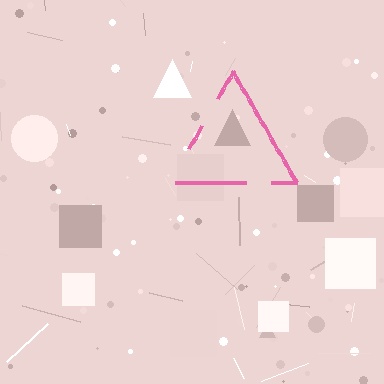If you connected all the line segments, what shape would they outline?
They would outline a triangle.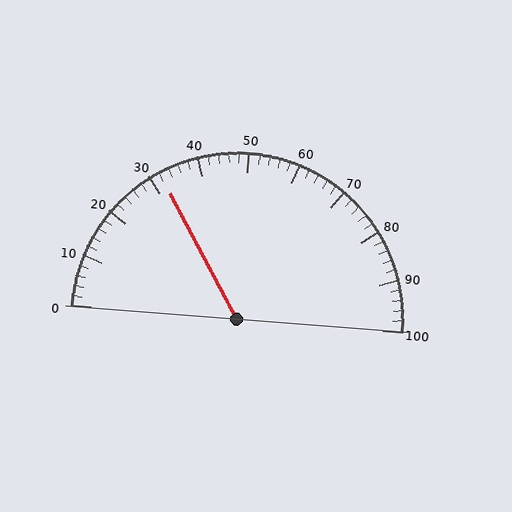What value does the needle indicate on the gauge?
The needle indicates approximately 32.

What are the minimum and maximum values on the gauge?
The gauge ranges from 0 to 100.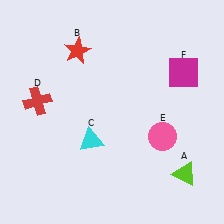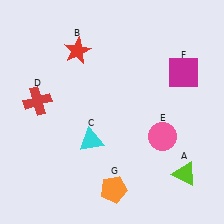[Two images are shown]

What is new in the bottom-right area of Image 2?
An orange pentagon (G) was added in the bottom-right area of Image 2.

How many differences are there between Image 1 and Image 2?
There is 1 difference between the two images.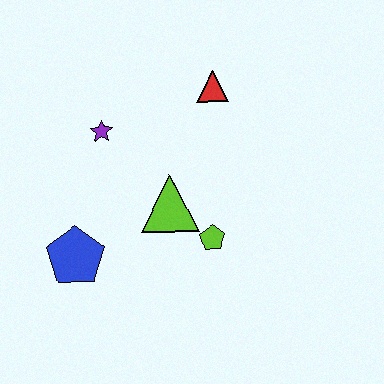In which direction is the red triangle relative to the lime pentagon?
The red triangle is above the lime pentagon.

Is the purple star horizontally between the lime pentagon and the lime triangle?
No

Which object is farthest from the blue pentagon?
The red triangle is farthest from the blue pentagon.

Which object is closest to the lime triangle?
The lime pentagon is closest to the lime triangle.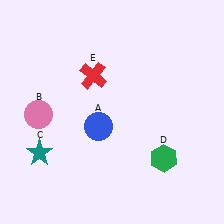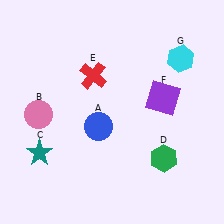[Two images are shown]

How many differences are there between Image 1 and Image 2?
There are 2 differences between the two images.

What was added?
A purple square (F), a cyan hexagon (G) were added in Image 2.